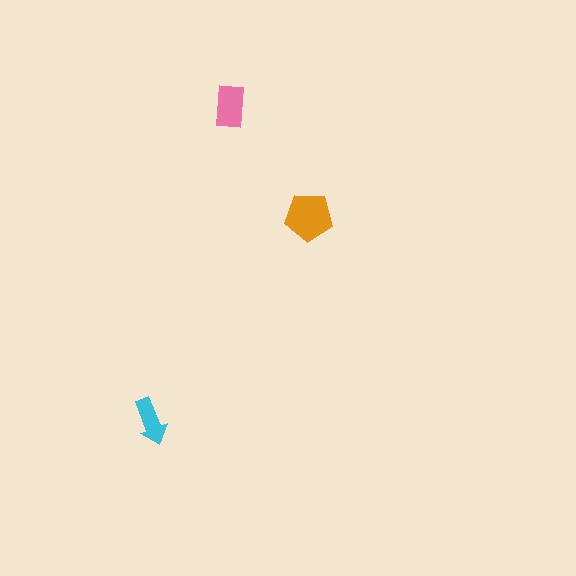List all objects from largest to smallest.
The orange pentagon, the pink rectangle, the cyan arrow.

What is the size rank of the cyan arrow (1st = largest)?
3rd.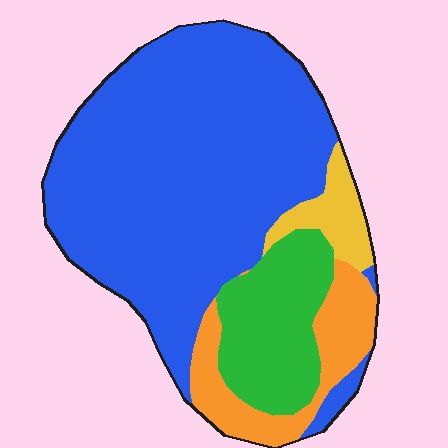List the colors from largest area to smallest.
From largest to smallest: blue, green, orange, yellow.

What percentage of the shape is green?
Green covers about 15% of the shape.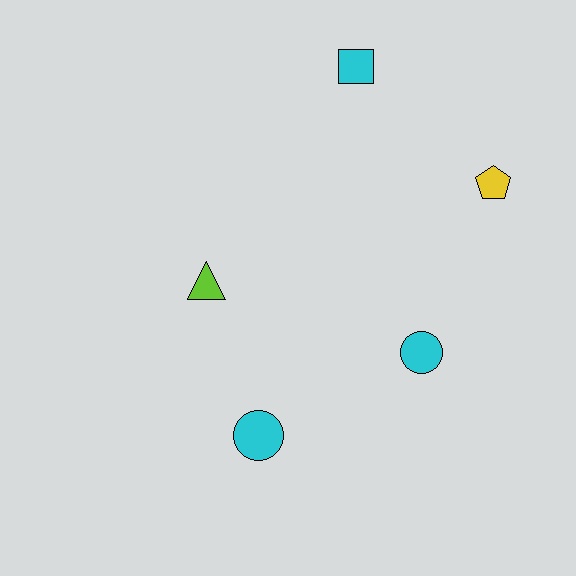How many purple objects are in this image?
There are no purple objects.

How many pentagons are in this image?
There is 1 pentagon.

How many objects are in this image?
There are 5 objects.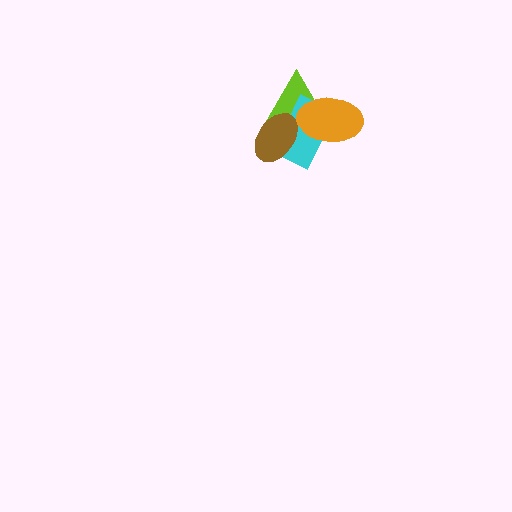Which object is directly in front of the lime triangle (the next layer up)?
The cyan rectangle is directly in front of the lime triangle.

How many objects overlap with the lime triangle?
3 objects overlap with the lime triangle.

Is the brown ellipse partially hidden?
No, no other shape covers it.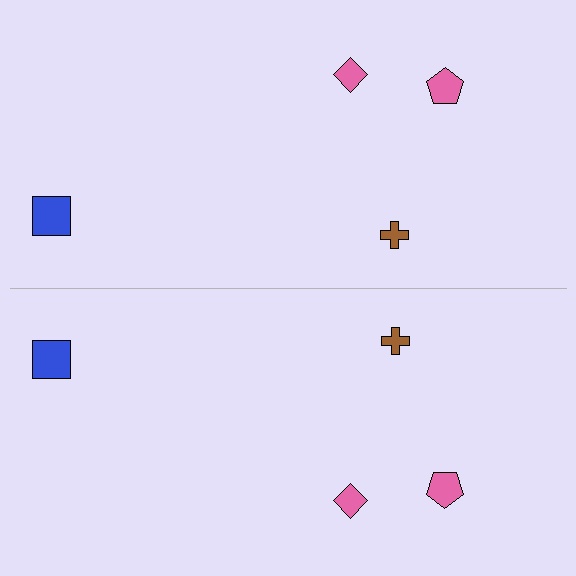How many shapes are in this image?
There are 8 shapes in this image.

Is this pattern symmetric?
Yes, this pattern has bilateral (reflection) symmetry.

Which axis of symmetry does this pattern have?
The pattern has a horizontal axis of symmetry running through the center of the image.